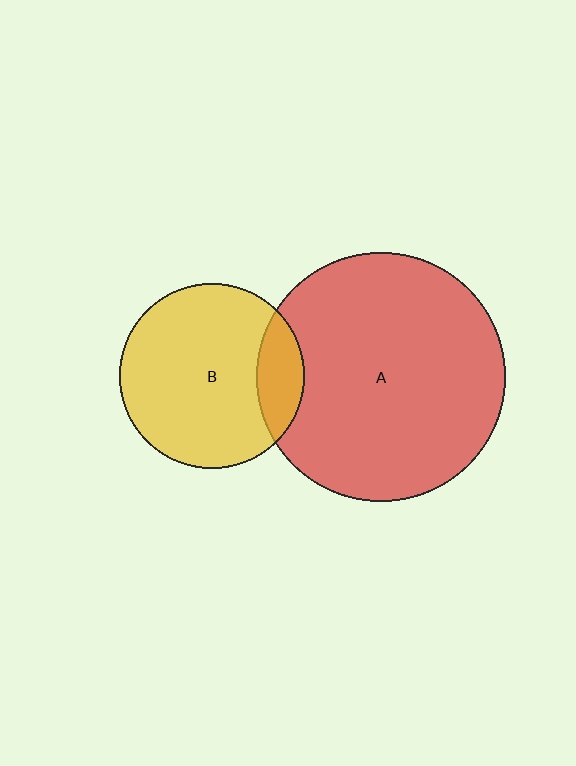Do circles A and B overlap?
Yes.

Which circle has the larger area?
Circle A (red).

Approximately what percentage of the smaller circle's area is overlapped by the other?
Approximately 15%.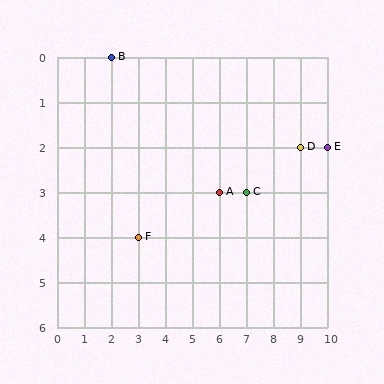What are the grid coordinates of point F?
Point F is at grid coordinates (3, 4).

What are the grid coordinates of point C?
Point C is at grid coordinates (7, 3).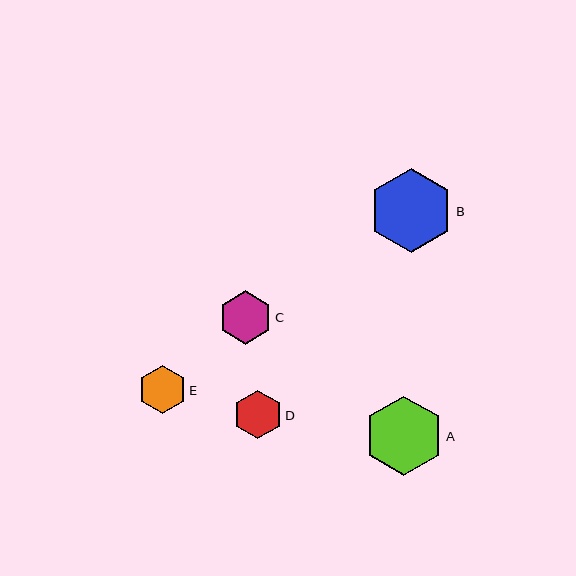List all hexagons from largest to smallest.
From largest to smallest: B, A, C, D, E.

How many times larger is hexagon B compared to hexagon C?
Hexagon B is approximately 1.6 times the size of hexagon C.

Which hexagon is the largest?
Hexagon B is the largest with a size of approximately 84 pixels.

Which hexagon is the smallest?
Hexagon E is the smallest with a size of approximately 48 pixels.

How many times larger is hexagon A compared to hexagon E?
Hexagon A is approximately 1.7 times the size of hexagon E.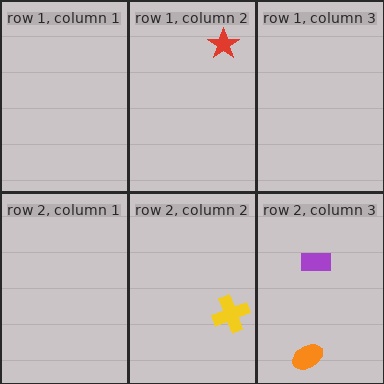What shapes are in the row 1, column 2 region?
The red star.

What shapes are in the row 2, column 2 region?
The yellow cross.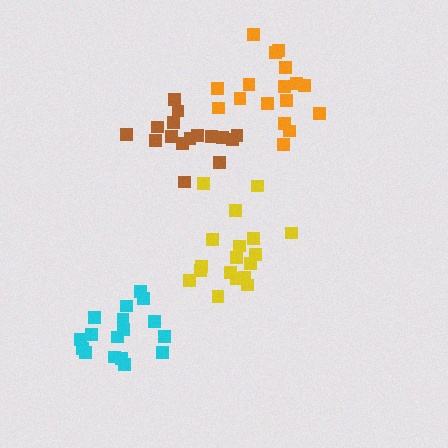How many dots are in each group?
Group 1: 17 dots, Group 2: 17 dots, Group 3: 18 dots, Group 4: 16 dots (68 total).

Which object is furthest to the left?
The cyan cluster is leftmost.